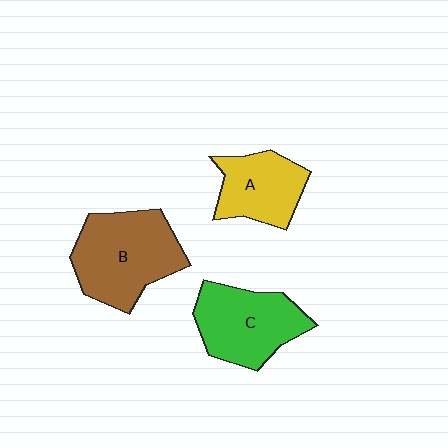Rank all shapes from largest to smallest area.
From largest to smallest: B (brown), C (green), A (yellow).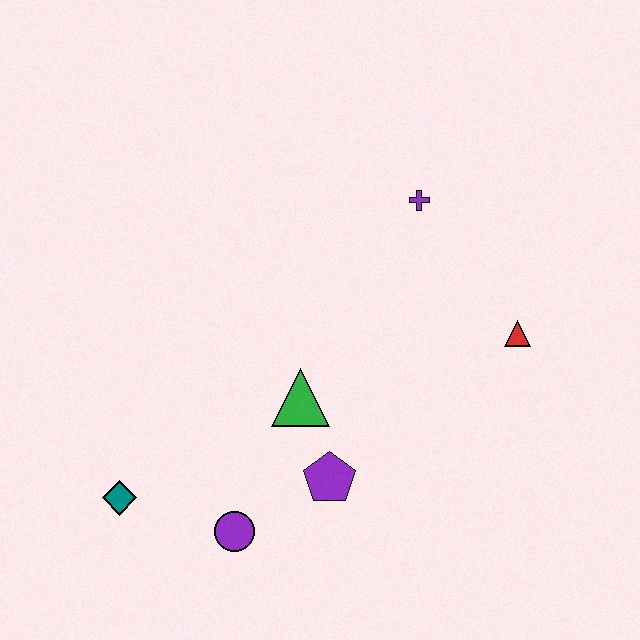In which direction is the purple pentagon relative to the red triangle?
The purple pentagon is to the left of the red triangle.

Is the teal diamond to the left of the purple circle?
Yes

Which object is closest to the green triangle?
The purple pentagon is closest to the green triangle.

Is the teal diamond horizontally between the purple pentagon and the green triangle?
No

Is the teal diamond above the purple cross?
No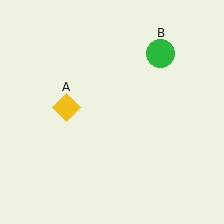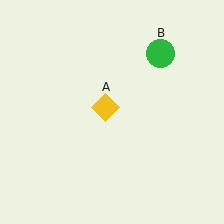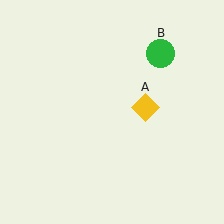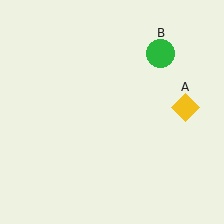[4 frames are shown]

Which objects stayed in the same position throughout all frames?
Green circle (object B) remained stationary.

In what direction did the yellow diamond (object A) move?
The yellow diamond (object A) moved right.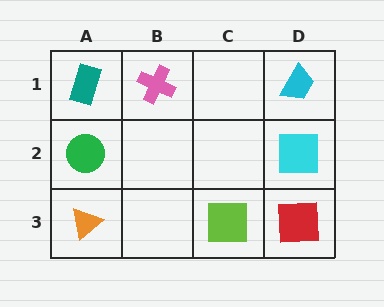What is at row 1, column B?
A pink cross.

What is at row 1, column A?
A teal rectangle.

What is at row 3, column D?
A red square.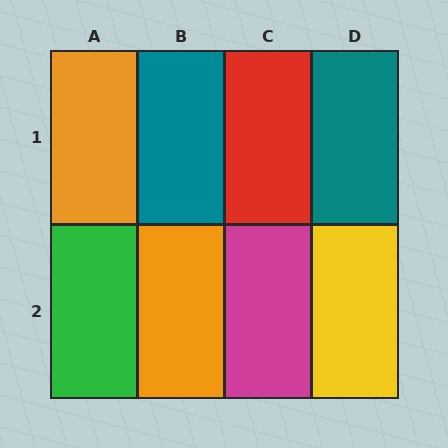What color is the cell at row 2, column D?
Yellow.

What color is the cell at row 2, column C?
Magenta.